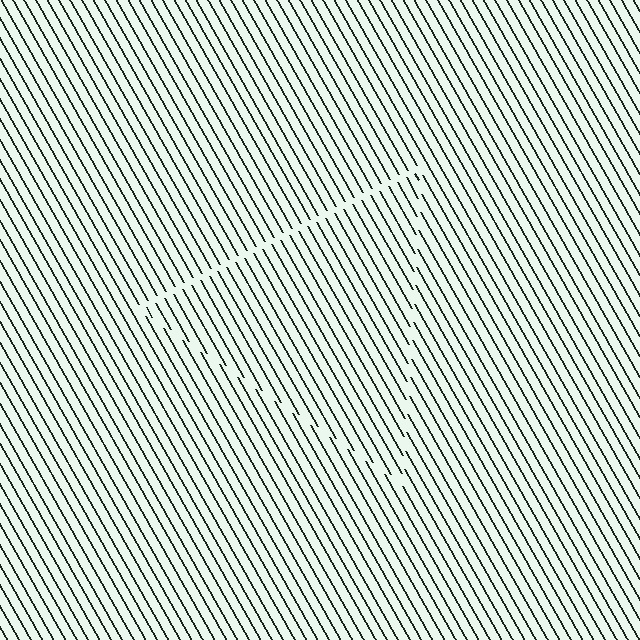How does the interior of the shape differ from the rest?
The interior of the shape contains the same grating, shifted by half a period — the contour is defined by the phase discontinuity where line-ends from the inner and outer gratings abut.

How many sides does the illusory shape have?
3 sides — the line-ends trace a triangle.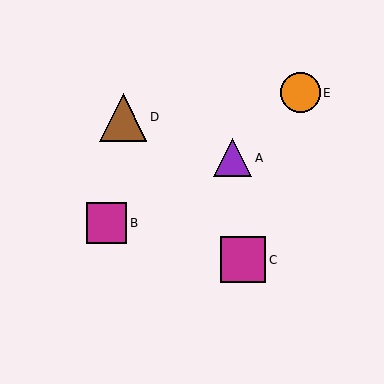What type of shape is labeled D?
Shape D is a brown triangle.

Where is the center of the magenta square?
The center of the magenta square is at (243, 260).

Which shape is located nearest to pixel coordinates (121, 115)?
The brown triangle (labeled D) at (123, 117) is nearest to that location.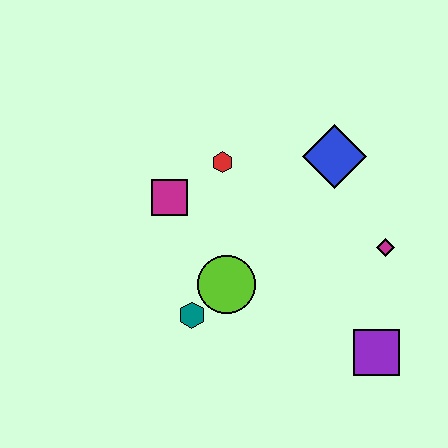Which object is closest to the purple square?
The magenta diamond is closest to the purple square.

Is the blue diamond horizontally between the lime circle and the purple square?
Yes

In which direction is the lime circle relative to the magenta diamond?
The lime circle is to the left of the magenta diamond.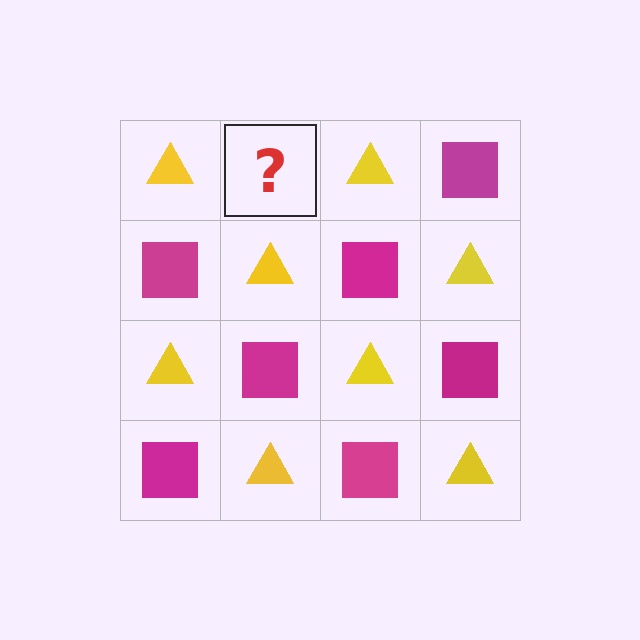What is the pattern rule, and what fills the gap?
The rule is that it alternates yellow triangle and magenta square in a checkerboard pattern. The gap should be filled with a magenta square.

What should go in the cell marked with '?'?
The missing cell should contain a magenta square.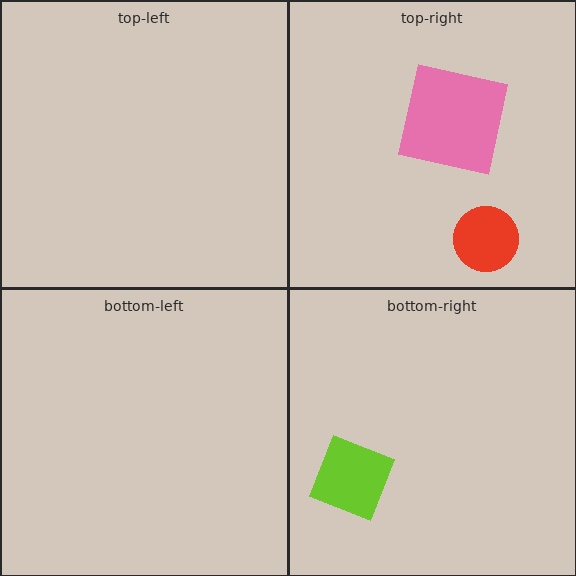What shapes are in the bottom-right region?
The lime diamond.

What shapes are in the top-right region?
The pink square, the red circle.